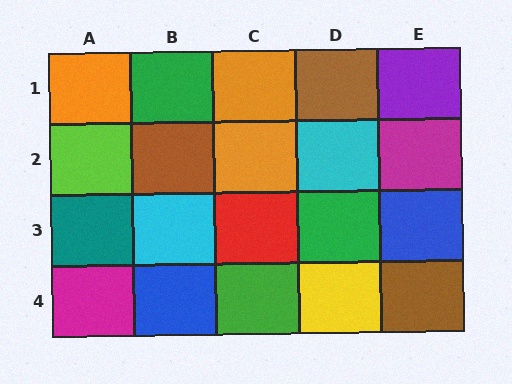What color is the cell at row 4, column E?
Brown.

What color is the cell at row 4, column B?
Blue.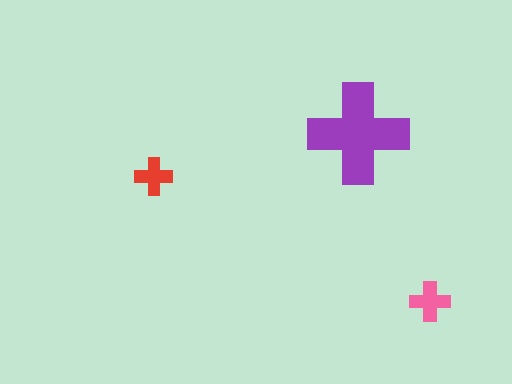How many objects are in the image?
There are 3 objects in the image.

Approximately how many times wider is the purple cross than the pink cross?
About 2.5 times wider.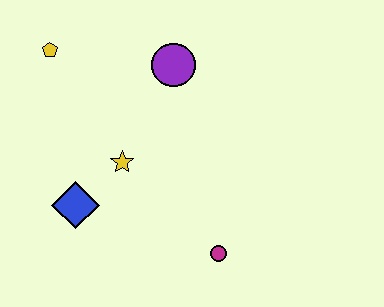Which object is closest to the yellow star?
The blue diamond is closest to the yellow star.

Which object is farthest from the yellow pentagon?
The magenta circle is farthest from the yellow pentagon.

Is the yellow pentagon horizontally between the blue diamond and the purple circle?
No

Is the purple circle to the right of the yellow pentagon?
Yes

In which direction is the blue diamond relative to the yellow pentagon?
The blue diamond is below the yellow pentagon.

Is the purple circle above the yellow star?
Yes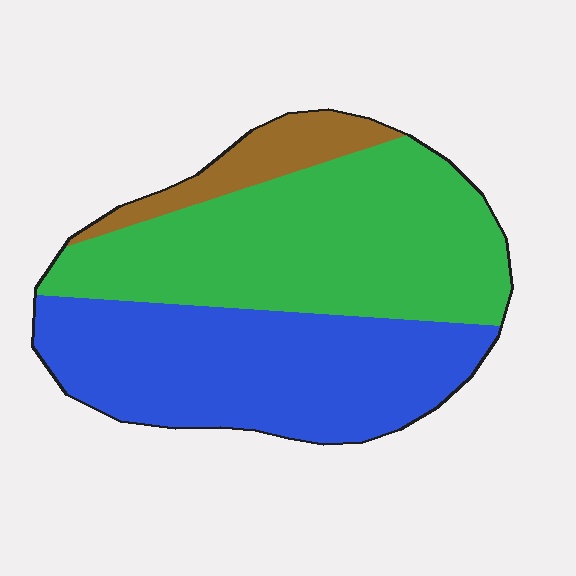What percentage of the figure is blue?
Blue covers 42% of the figure.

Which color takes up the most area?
Green, at roughly 50%.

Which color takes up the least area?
Brown, at roughly 10%.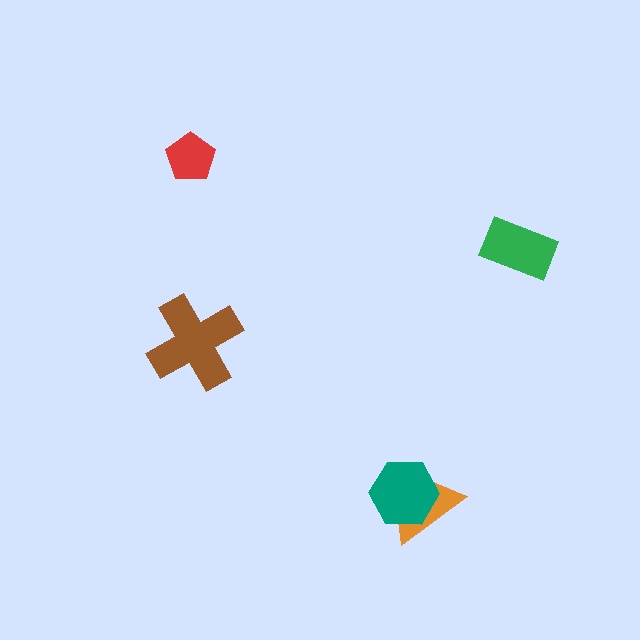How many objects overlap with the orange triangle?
1 object overlaps with the orange triangle.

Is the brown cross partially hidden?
No, no other shape covers it.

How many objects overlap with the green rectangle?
0 objects overlap with the green rectangle.